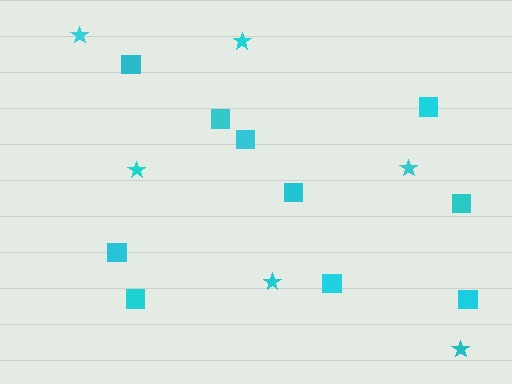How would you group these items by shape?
There are 2 groups: one group of stars (6) and one group of squares (10).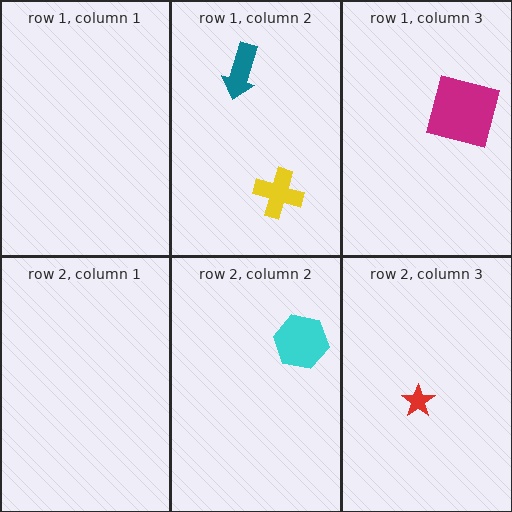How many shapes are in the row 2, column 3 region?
1.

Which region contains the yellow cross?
The row 1, column 2 region.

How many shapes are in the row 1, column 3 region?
1.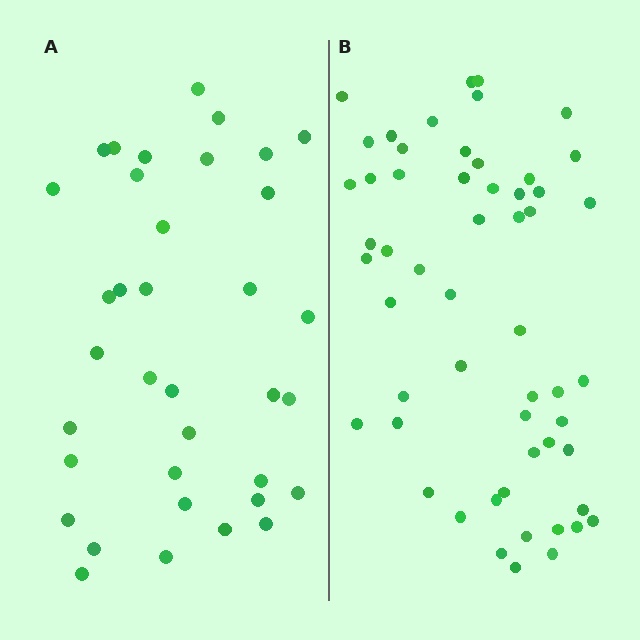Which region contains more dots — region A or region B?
Region B (the right region) has more dots.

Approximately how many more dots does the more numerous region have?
Region B has approximately 20 more dots than region A.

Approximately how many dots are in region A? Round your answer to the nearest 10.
About 40 dots. (The exact count is 36, which rounds to 40.)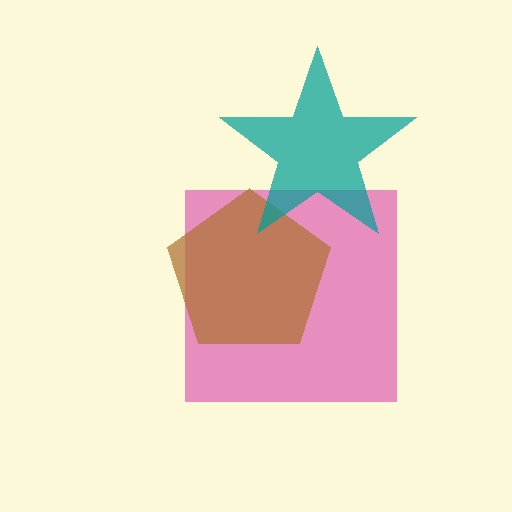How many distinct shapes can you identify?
There are 3 distinct shapes: a pink square, a brown pentagon, a teal star.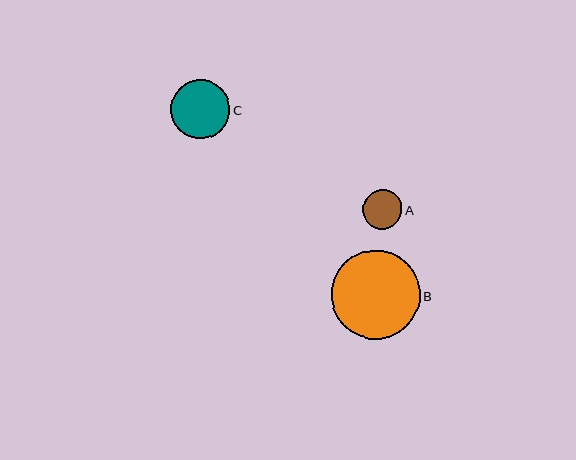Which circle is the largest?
Circle B is the largest with a size of approximately 89 pixels.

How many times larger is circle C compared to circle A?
Circle C is approximately 1.5 times the size of circle A.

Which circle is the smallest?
Circle A is the smallest with a size of approximately 40 pixels.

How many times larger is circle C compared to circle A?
Circle C is approximately 1.5 times the size of circle A.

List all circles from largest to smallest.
From largest to smallest: B, C, A.